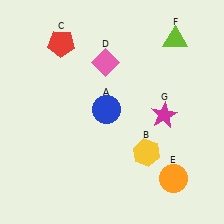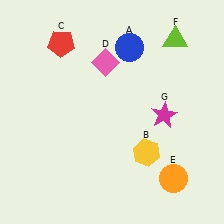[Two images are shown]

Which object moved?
The blue circle (A) moved up.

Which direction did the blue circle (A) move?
The blue circle (A) moved up.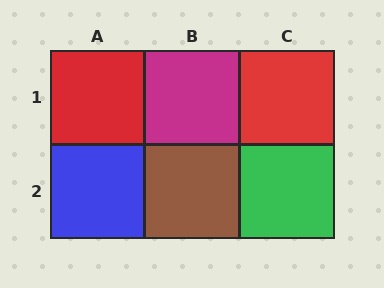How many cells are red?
2 cells are red.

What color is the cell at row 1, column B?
Magenta.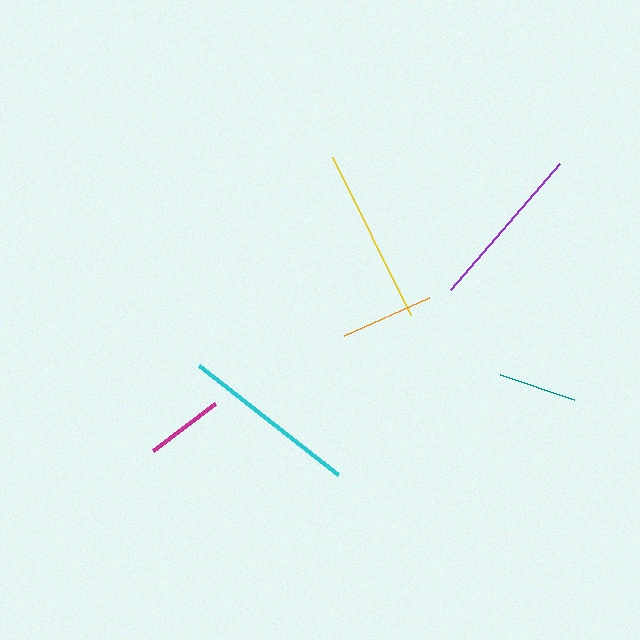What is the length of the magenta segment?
The magenta segment is approximately 78 pixels long.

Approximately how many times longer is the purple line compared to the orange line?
The purple line is approximately 1.8 times the length of the orange line.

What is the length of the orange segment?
The orange segment is approximately 93 pixels long.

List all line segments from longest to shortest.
From longest to shortest: cyan, yellow, purple, orange, magenta, teal.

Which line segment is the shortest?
The teal line is the shortest at approximately 78 pixels.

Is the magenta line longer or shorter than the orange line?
The orange line is longer than the magenta line.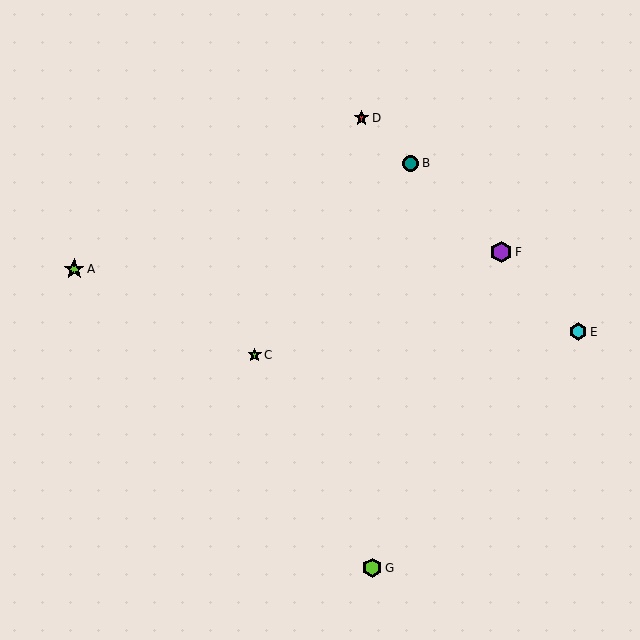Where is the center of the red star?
The center of the red star is at (361, 118).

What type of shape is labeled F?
Shape F is a purple hexagon.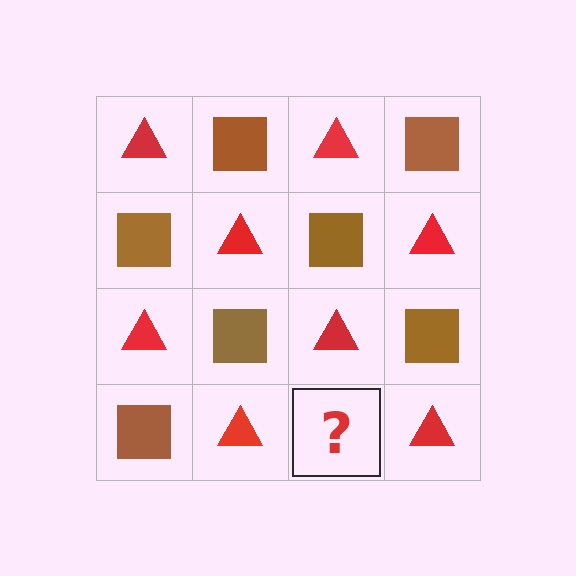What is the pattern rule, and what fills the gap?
The rule is that it alternates red triangle and brown square in a checkerboard pattern. The gap should be filled with a brown square.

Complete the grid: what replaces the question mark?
The question mark should be replaced with a brown square.